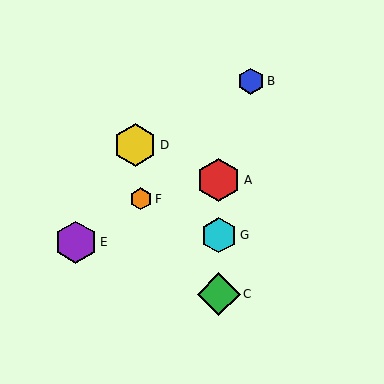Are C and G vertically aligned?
Yes, both are at x≈219.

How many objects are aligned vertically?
3 objects (A, C, G) are aligned vertically.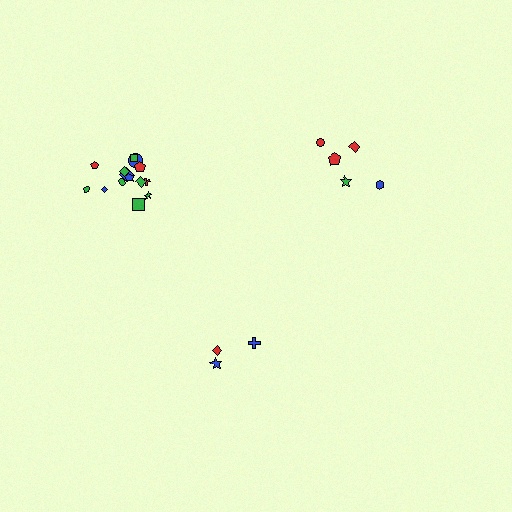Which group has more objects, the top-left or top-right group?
The top-left group.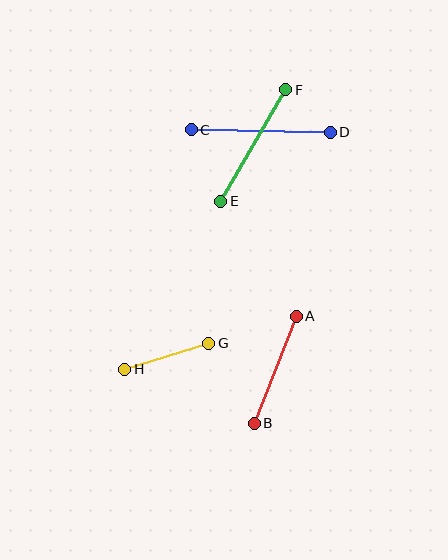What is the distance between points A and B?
The distance is approximately 115 pixels.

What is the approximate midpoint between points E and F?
The midpoint is at approximately (253, 146) pixels.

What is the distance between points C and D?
The distance is approximately 139 pixels.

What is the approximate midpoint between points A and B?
The midpoint is at approximately (275, 370) pixels.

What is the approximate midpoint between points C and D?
The midpoint is at approximately (261, 131) pixels.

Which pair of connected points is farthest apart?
Points C and D are farthest apart.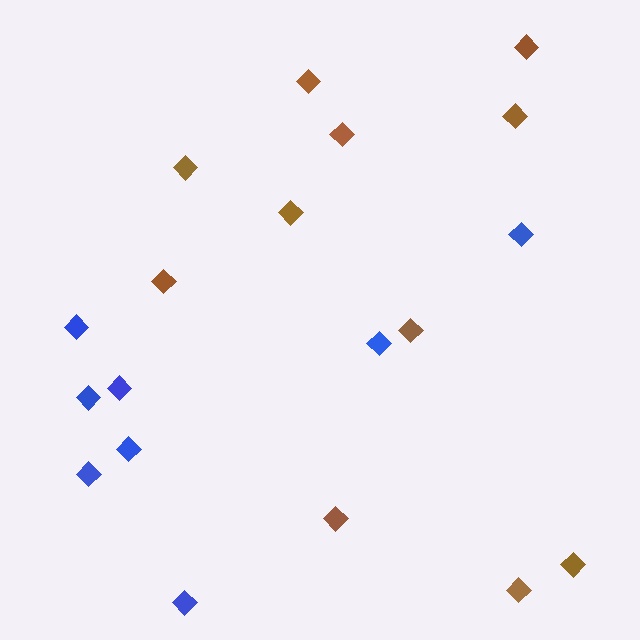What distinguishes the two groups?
There are 2 groups: one group of blue diamonds (8) and one group of brown diamonds (11).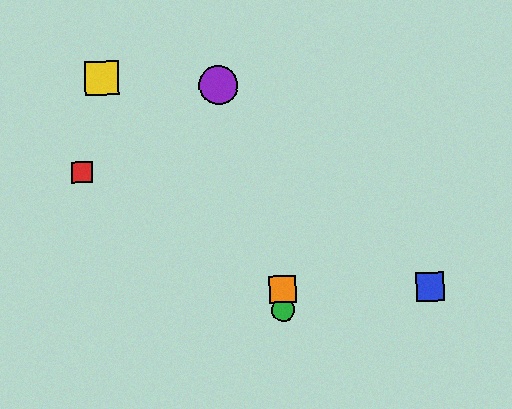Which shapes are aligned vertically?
The green circle, the orange square are aligned vertically.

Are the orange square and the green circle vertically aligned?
Yes, both are at x≈282.